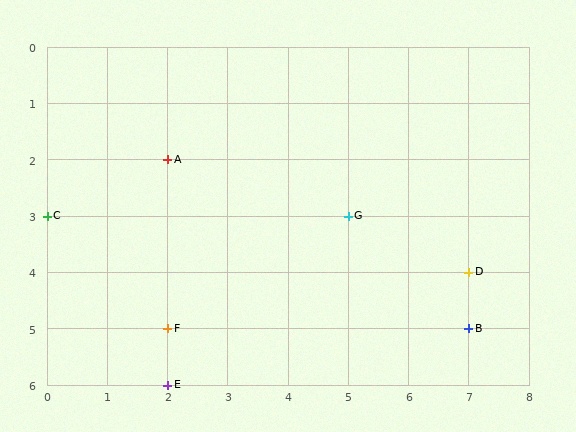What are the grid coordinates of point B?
Point B is at grid coordinates (7, 5).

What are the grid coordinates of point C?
Point C is at grid coordinates (0, 3).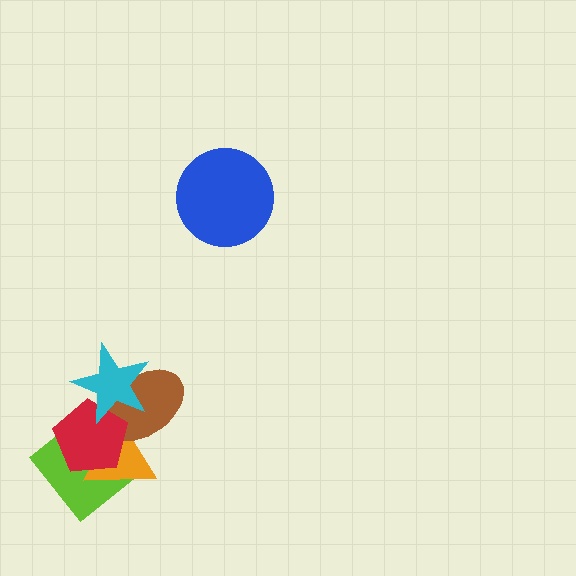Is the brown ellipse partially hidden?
Yes, it is partially covered by another shape.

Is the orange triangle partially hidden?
Yes, it is partially covered by another shape.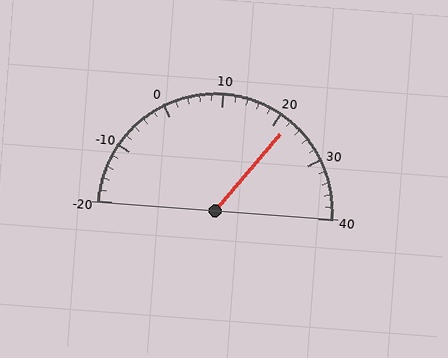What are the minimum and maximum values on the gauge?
The gauge ranges from -20 to 40.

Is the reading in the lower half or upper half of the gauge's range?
The reading is in the upper half of the range (-20 to 40).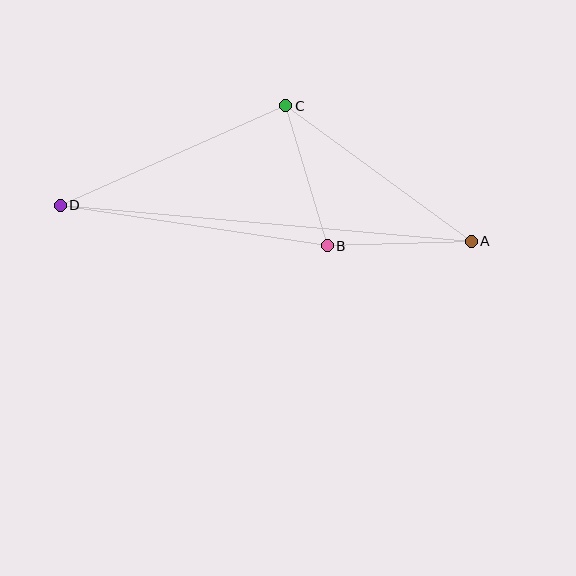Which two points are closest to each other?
Points A and B are closest to each other.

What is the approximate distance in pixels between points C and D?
The distance between C and D is approximately 247 pixels.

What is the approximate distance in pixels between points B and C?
The distance between B and C is approximately 146 pixels.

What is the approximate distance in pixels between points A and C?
The distance between A and C is approximately 229 pixels.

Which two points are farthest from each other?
Points A and D are farthest from each other.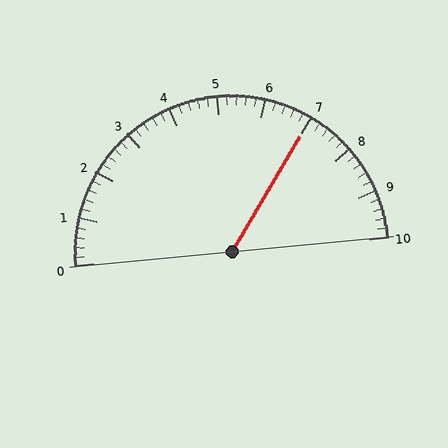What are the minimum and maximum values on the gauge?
The gauge ranges from 0 to 10.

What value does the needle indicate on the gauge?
The needle indicates approximately 7.0.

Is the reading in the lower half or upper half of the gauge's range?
The reading is in the upper half of the range (0 to 10).